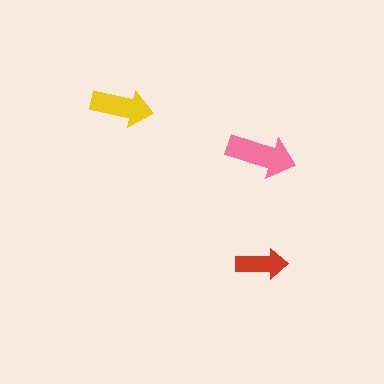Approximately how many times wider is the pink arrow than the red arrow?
About 1.5 times wider.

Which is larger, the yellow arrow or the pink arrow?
The pink one.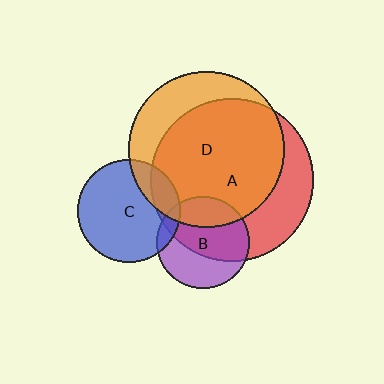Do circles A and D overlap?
Yes.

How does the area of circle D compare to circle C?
Approximately 2.3 times.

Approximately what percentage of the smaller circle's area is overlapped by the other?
Approximately 70%.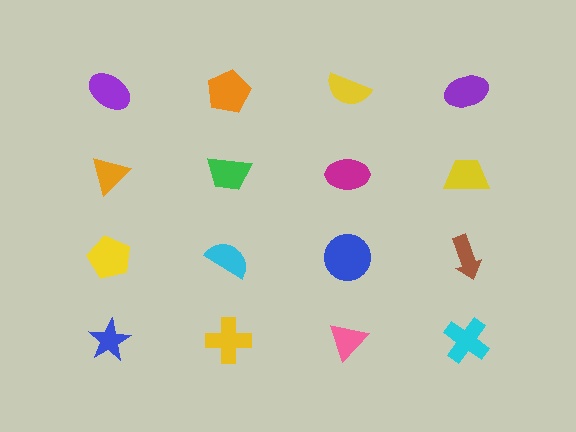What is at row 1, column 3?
A yellow semicircle.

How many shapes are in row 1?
4 shapes.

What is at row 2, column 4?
A yellow trapezoid.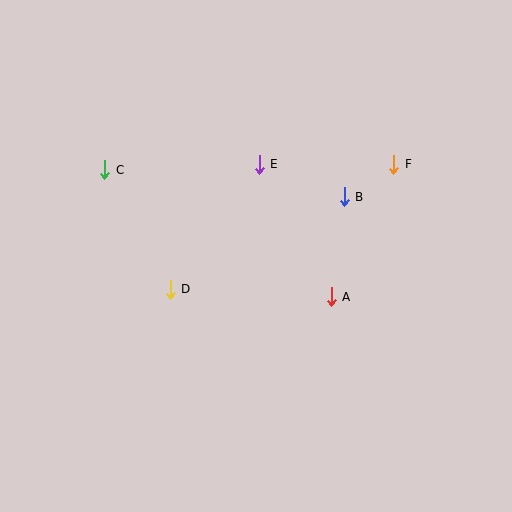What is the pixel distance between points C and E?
The distance between C and E is 154 pixels.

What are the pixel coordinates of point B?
Point B is at (344, 197).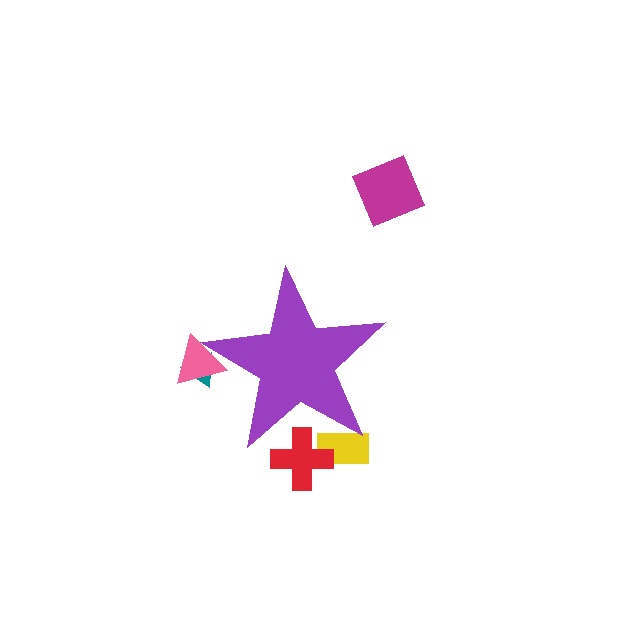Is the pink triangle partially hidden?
Yes, the pink triangle is partially hidden behind the purple star.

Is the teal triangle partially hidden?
Yes, the teal triangle is partially hidden behind the purple star.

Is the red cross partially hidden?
Yes, the red cross is partially hidden behind the purple star.